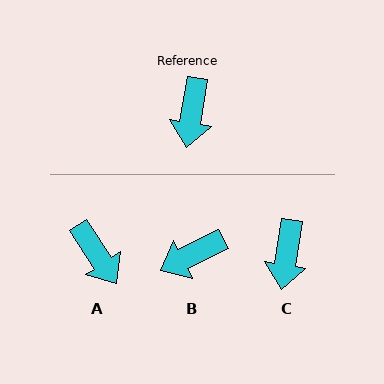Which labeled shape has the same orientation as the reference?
C.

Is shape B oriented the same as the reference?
No, it is off by about 54 degrees.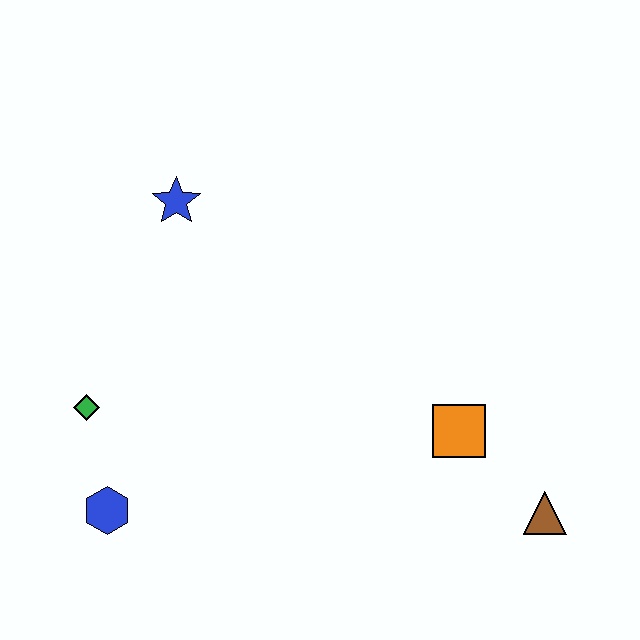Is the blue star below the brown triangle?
No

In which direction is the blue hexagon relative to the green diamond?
The blue hexagon is below the green diamond.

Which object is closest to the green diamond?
The blue hexagon is closest to the green diamond.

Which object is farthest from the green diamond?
The brown triangle is farthest from the green diamond.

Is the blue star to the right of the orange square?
No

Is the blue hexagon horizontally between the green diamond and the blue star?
Yes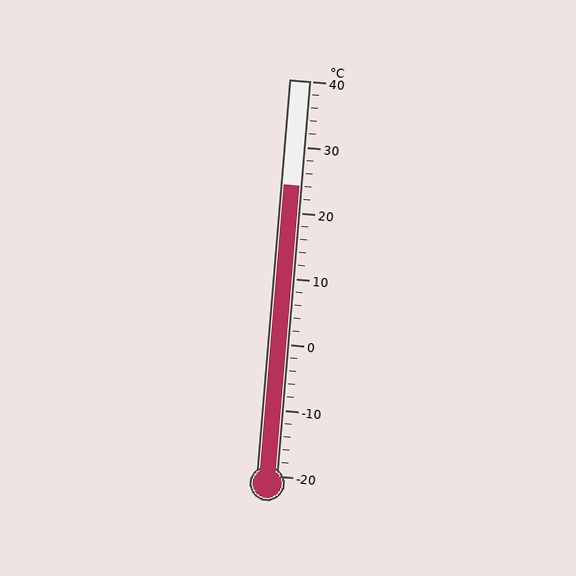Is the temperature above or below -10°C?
The temperature is above -10°C.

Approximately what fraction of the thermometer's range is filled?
The thermometer is filled to approximately 75% of its range.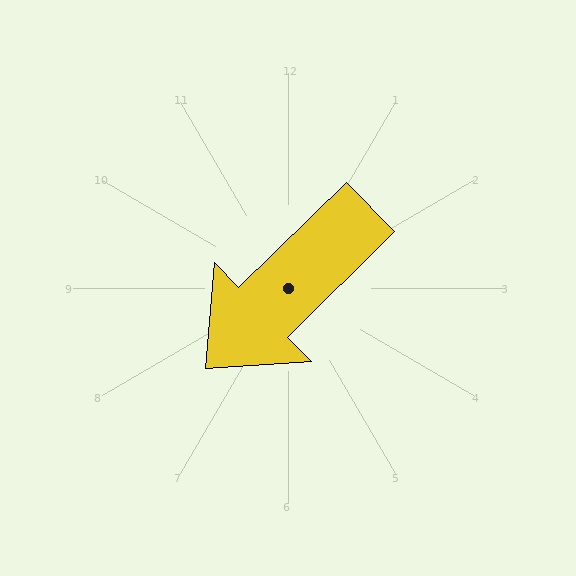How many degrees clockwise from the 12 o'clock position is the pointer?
Approximately 226 degrees.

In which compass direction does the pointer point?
Southwest.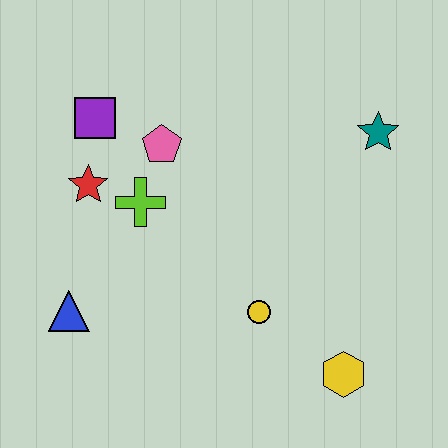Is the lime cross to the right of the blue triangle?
Yes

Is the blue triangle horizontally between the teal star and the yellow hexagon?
No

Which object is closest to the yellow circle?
The yellow hexagon is closest to the yellow circle.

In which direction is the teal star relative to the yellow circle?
The teal star is above the yellow circle.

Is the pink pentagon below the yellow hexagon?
No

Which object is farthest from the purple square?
The yellow hexagon is farthest from the purple square.